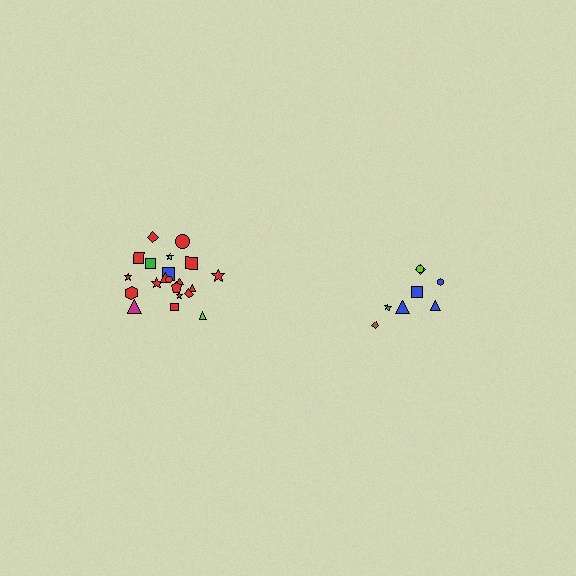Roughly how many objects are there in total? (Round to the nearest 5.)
Roughly 30 objects in total.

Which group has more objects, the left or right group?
The left group.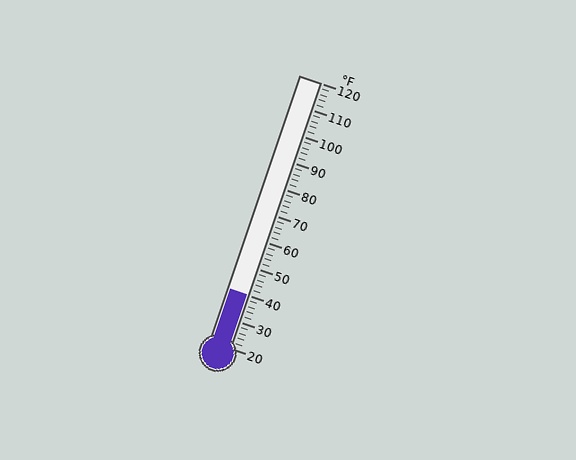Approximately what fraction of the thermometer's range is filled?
The thermometer is filled to approximately 20% of its range.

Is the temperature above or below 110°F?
The temperature is below 110°F.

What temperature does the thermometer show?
The thermometer shows approximately 40°F.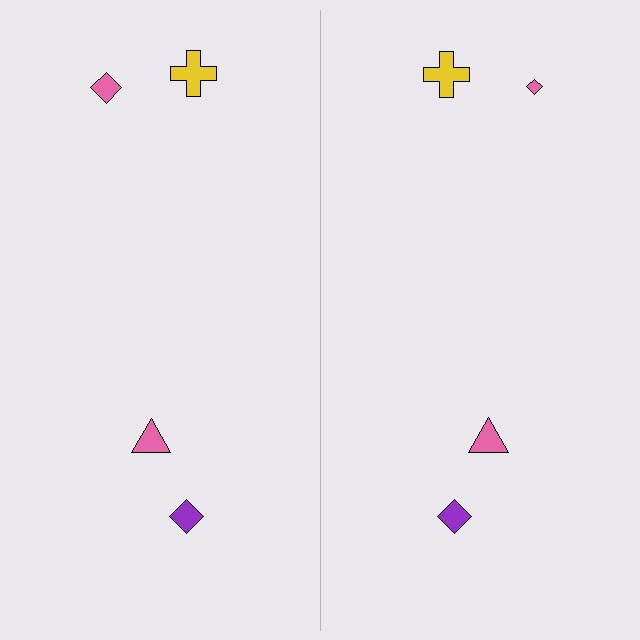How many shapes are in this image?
There are 8 shapes in this image.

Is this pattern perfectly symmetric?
No, the pattern is not perfectly symmetric. The pink diamond on the right side has a different size than its mirror counterpart.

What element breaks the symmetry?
The pink diamond on the right side has a different size than its mirror counterpart.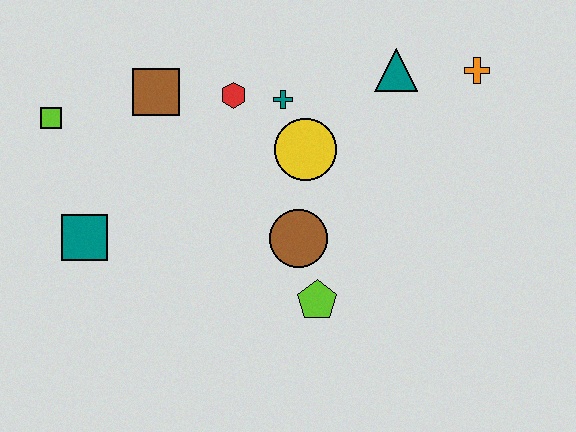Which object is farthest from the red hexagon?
The orange cross is farthest from the red hexagon.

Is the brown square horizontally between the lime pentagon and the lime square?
Yes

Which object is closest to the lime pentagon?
The brown circle is closest to the lime pentagon.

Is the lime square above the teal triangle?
No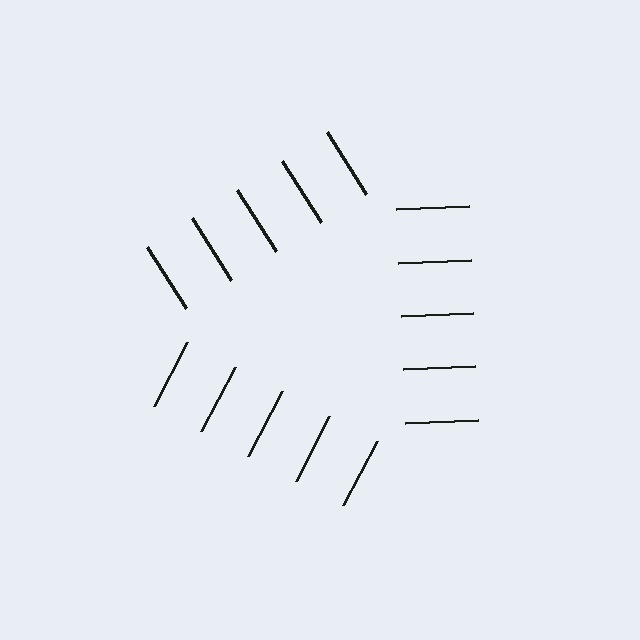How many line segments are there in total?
15 — 5 along each of the 3 edges.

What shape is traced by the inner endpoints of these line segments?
An illusory triangle — the line segments terminate on its edges but no continuous stroke is drawn.